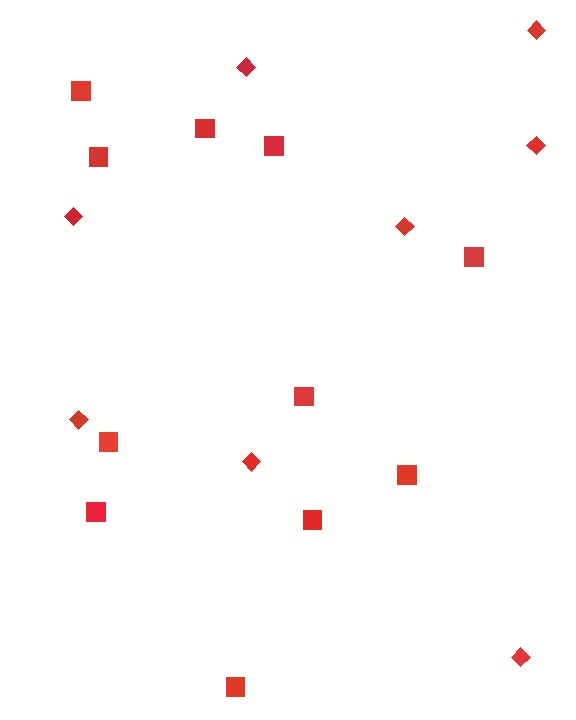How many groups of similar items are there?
There are 2 groups: one group of squares (11) and one group of diamonds (8).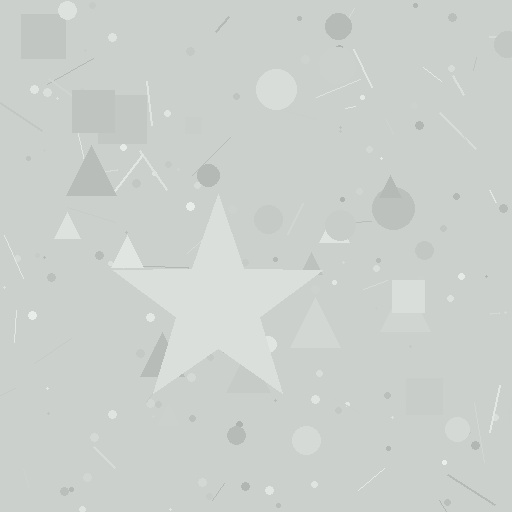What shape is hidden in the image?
A star is hidden in the image.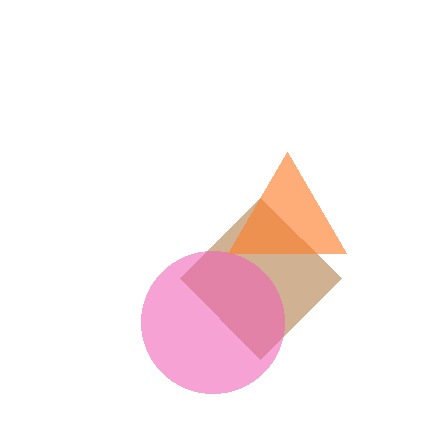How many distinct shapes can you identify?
There are 3 distinct shapes: a brown diamond, a pink circle, an orange triangle.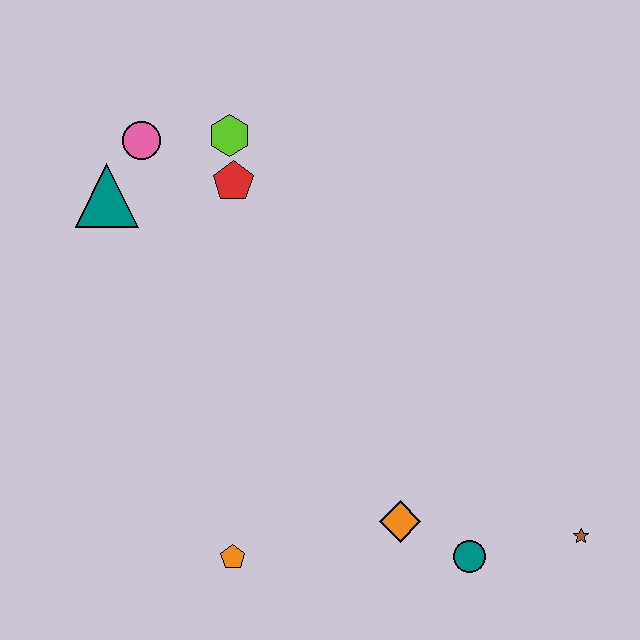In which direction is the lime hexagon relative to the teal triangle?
The lime hexagon is to the right of the teal triangle.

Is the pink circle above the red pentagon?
Yes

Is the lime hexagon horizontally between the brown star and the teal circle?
No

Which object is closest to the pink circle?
The teal triangle is closest to the pink circle.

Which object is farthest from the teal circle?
The pink circle is farthest from the teal circle.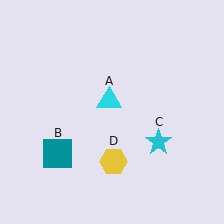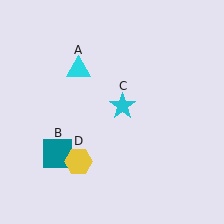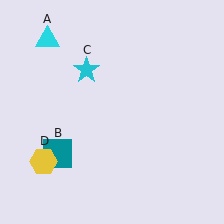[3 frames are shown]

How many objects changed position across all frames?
3 objects changed position: cyan triangle (object A), cyan star (object C), yellow hexagon (object D).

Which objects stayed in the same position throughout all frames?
Teal square (object B) remained stationary.